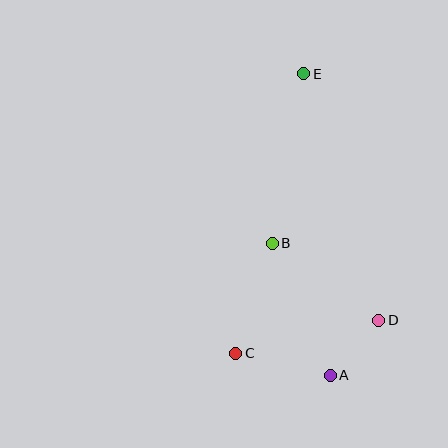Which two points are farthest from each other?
Points A and E are farthest from each other.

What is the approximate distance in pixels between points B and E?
The distance between B and E is approximately 172 pixels.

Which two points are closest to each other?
Points A and D are closest to each other.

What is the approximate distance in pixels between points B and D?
The distance between B and D is approximately 131 pixels.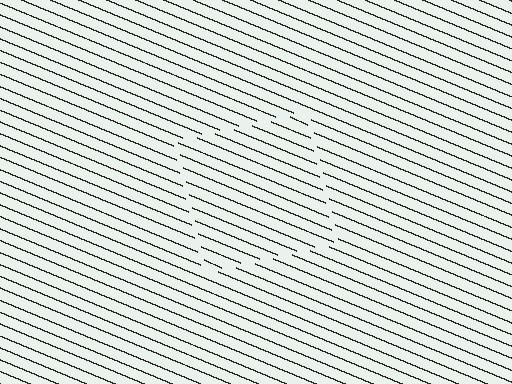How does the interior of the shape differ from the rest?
The interior of the shape contains the same grating, shifted by half a period — the contour is defined by the phase discontinuity where line-ends from the inner and outer gratings abut.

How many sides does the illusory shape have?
4 sides — the line-ends trace a square.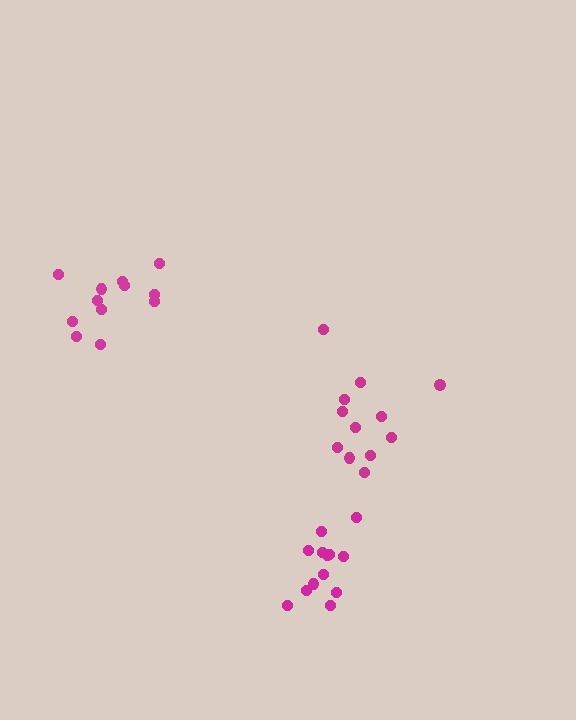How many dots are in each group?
Group 1: 13 dots, Group 2: 12 dots, Group 3: 12 dots (37 total).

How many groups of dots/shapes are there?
There are 3 groups.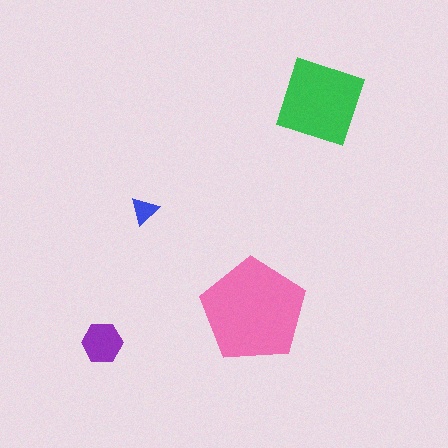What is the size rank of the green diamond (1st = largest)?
2nd.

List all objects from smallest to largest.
The blue triangle, the purple hexagon, the green diamond, the pink pentagon.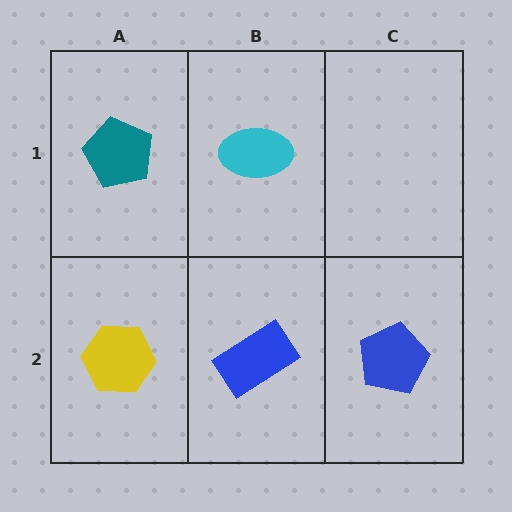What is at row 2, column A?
A yellow hexagon.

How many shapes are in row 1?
2 shapes.